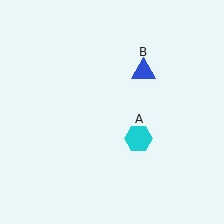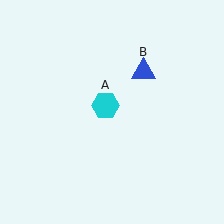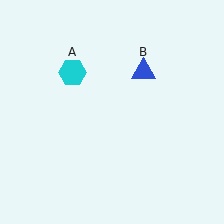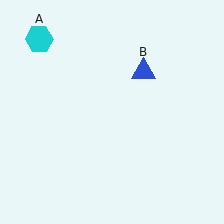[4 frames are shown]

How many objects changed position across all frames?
1 object changed position: cyan hexagon (object A).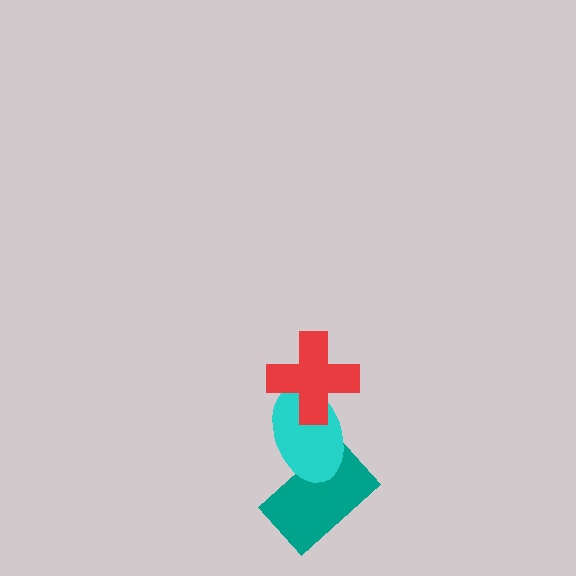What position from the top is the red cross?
The red cross is 1st from the top.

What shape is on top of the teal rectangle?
The cyan ellipse is on top of the teal rectangle.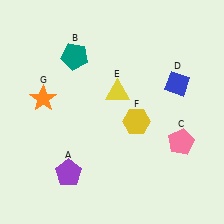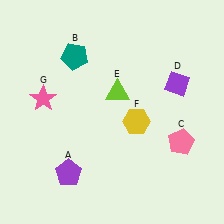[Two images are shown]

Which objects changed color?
D changed from blue to purple. E changed from yellow to lime. G changed from orange to pink.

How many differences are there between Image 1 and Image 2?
There are 3 differences between the two images.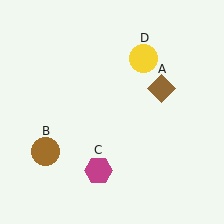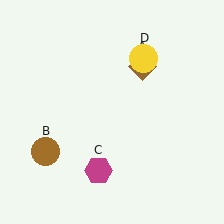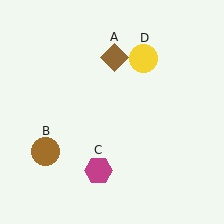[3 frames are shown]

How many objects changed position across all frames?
1 object changed position: brown diamond (object A).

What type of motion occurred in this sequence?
The brown diamond (object A) rotated counterclockwise around the center of the scene.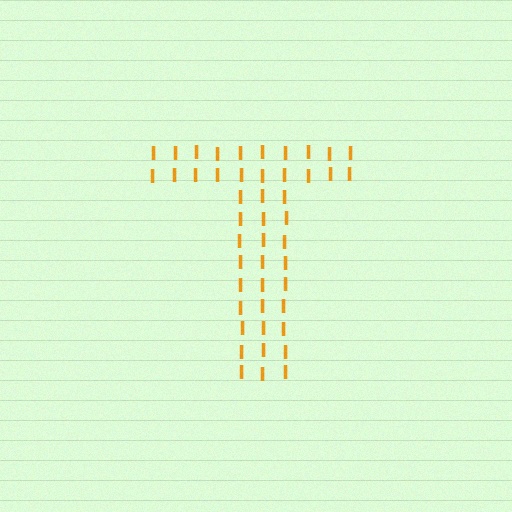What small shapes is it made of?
It is made of small letter I's.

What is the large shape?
The large shape is the letter T.